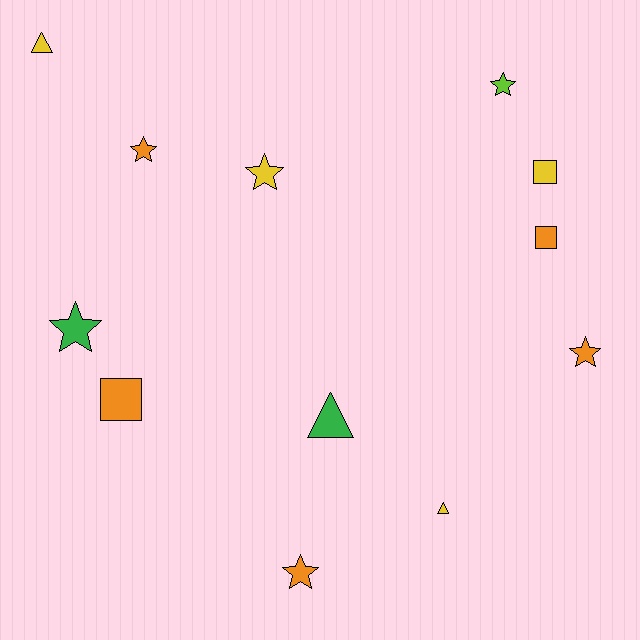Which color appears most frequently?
Orange, with 5 objects.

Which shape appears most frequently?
Star, with 6 objects.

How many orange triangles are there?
There are no orange triangles.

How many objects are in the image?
There are 12 objects.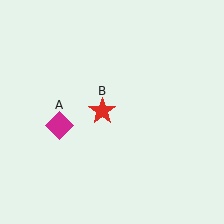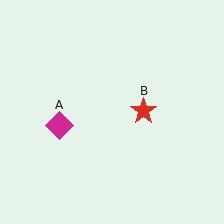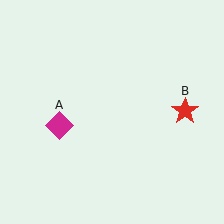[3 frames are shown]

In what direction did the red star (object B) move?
The red star (object B) moved right.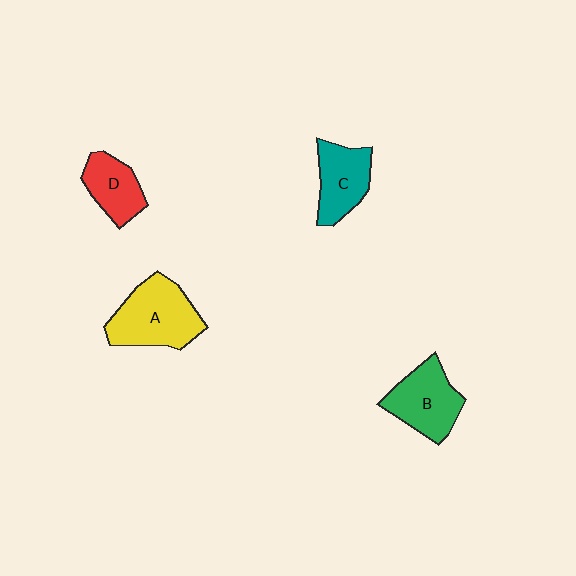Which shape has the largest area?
Shape A (yellow).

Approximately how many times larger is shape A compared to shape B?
Approximately 1.2 times.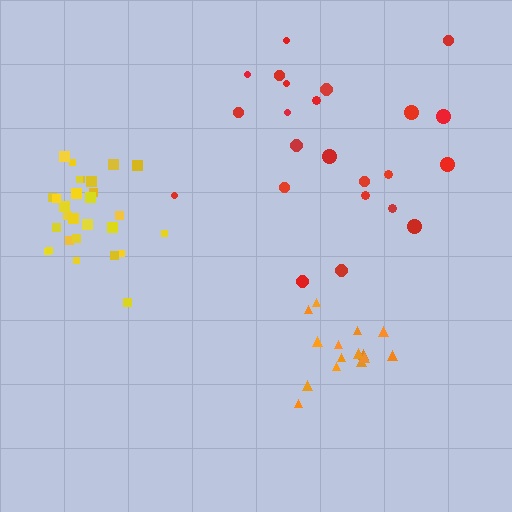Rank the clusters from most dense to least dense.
yellow, orange, red.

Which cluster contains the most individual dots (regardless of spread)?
Yellow (28).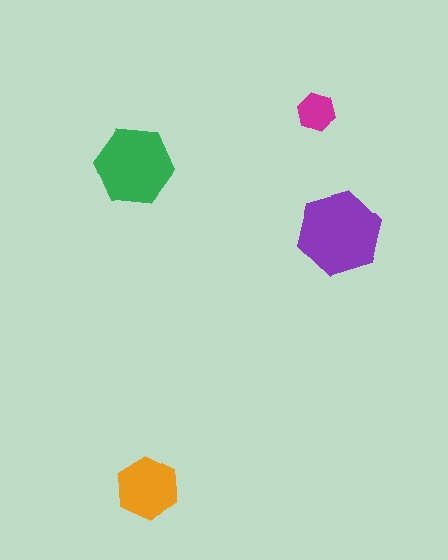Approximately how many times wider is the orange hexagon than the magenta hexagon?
About 1.5 times wider.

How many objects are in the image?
There are 4 objects in the image.